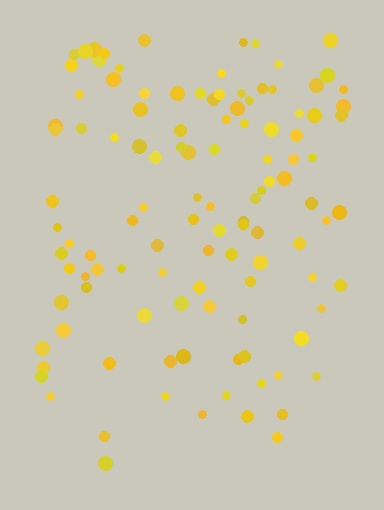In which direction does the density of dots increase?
From bottom to top, with the top side densest.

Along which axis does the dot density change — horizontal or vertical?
Vertical.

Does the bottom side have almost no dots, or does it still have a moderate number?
Still a moderate number, just noticeably fewer than the top.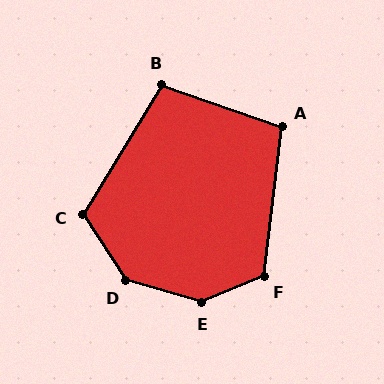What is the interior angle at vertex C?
Approximately 116 degrees (obtuse).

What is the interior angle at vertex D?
Approximately 138 degrees (obtuse).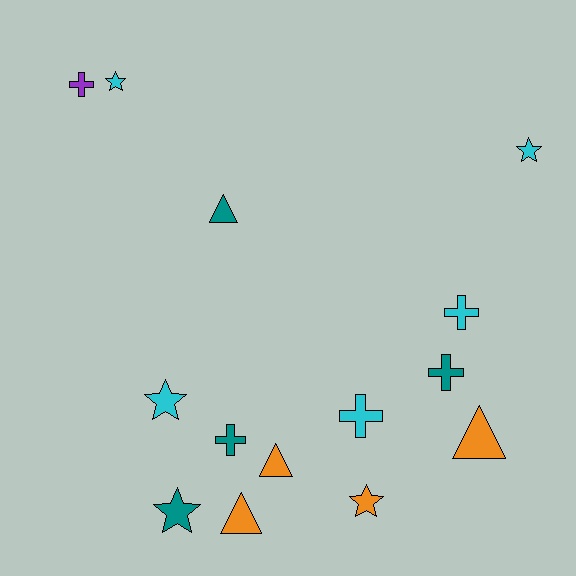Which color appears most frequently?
Cyan, with 5 objects.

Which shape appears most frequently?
Cross, with 5 objects.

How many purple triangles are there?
There are no purple triangles.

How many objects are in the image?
There are 14 objects.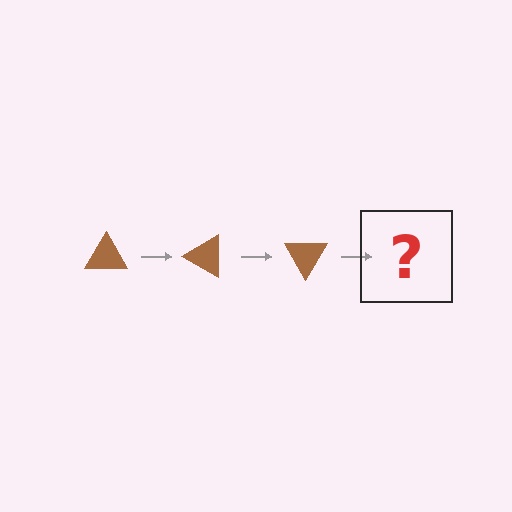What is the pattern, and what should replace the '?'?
The pattern is that the triangle rotates 30 degrees each step. The '?' should be a brown triangle rotated 90 degrees.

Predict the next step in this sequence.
The next step is a brown triangle rotated 90 degrees.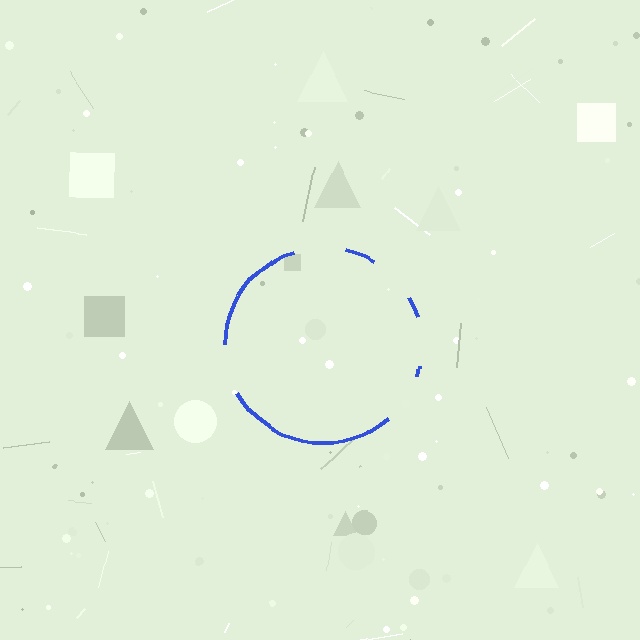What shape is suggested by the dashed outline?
The dashed outline suggests a circle.